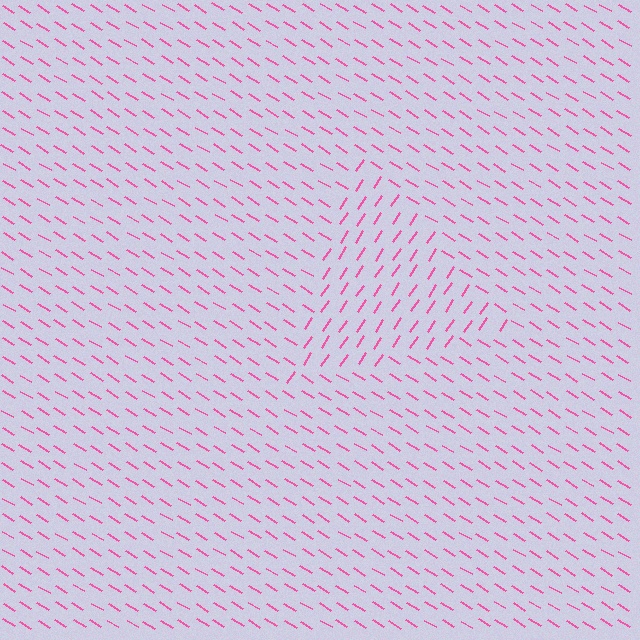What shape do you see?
I see a triangle.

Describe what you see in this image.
The image is filled with small pink line segments. A triangle region in the image has lines oriented differently from the surrounding lines, creating a visible texture boundary.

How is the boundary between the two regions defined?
The boundary is defined purely by a change in line orientation (approximately 88 degrees difference). All lines are the same color and thickness.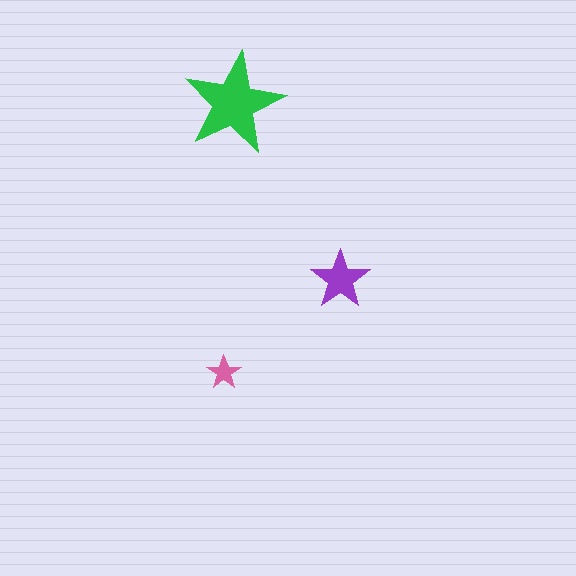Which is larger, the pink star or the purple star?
The purple one.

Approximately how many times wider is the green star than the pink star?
About 3 times wider.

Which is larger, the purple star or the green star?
The green one.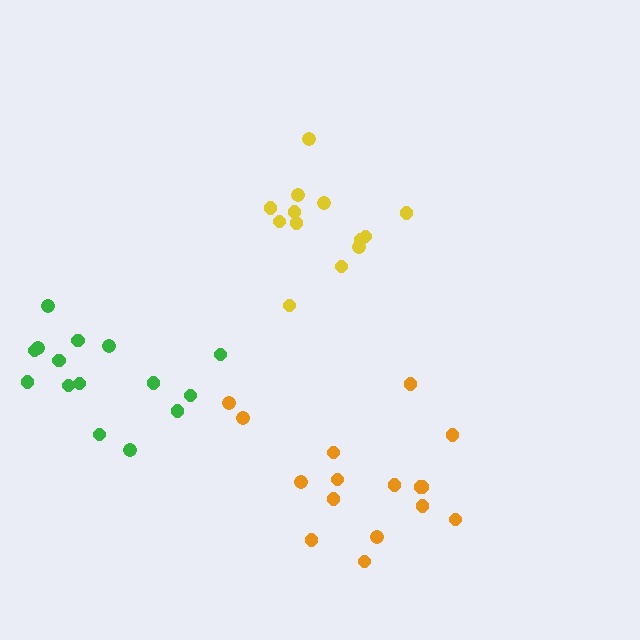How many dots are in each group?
Group 1: 13 dots, Group 2: 15 dots, Group 3: 16 dots (44 total).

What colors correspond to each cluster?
The clusters are colored: yellow, green, orange.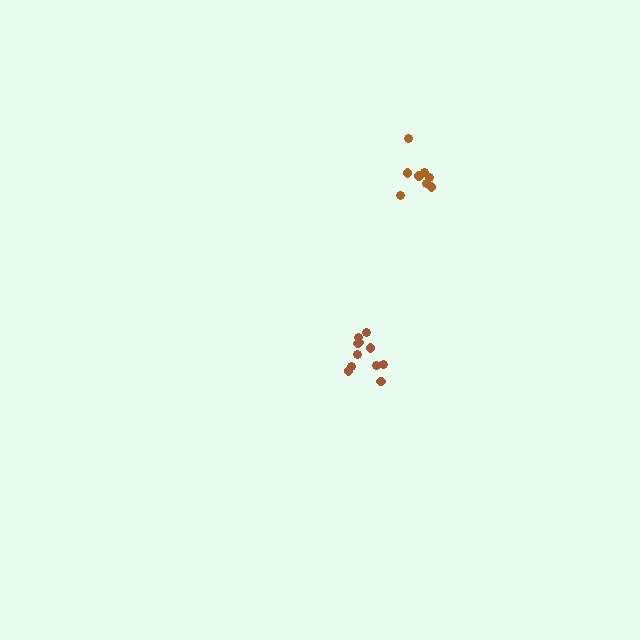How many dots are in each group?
Group 1: 11 dots, Group 2: 8 dots (19 total).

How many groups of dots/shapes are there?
There are 2 groups.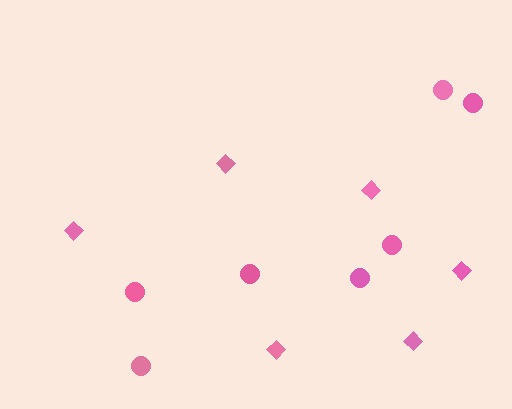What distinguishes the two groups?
There are 2 groups: one group of diamonds (6) and one group of circles (7).